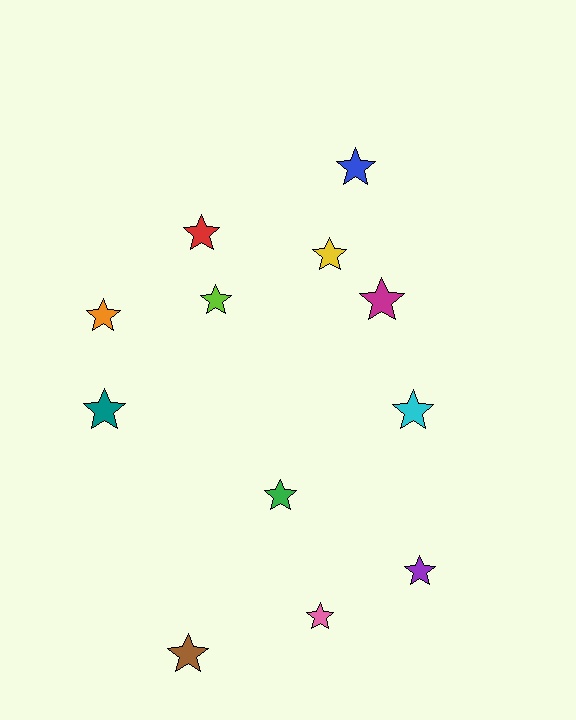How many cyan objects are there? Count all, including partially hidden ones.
There is 1 cyan object.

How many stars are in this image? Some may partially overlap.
There are 12 stars.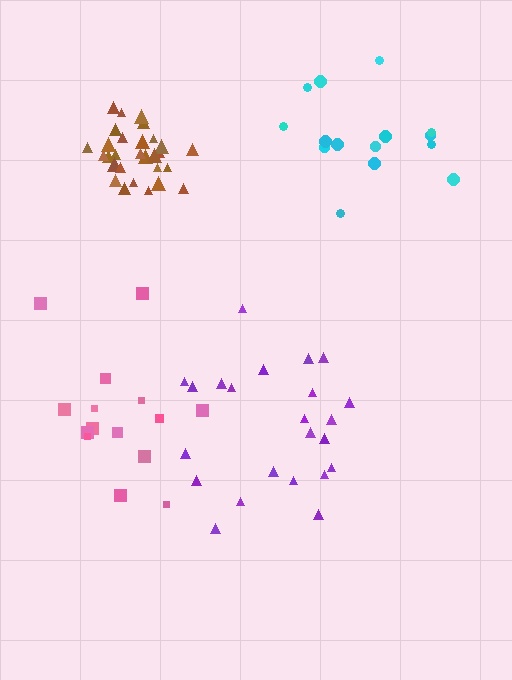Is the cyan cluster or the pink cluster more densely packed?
Cyan.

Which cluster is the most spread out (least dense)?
Pink.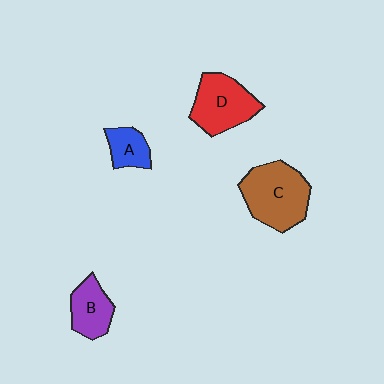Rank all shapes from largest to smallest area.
From largest to smallest: C (brown), D (red), B (purple), A (blue).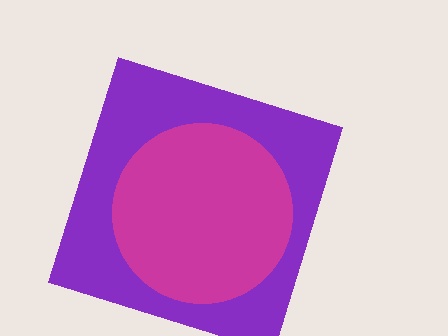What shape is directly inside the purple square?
The magenta circle.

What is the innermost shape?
The magenta circle.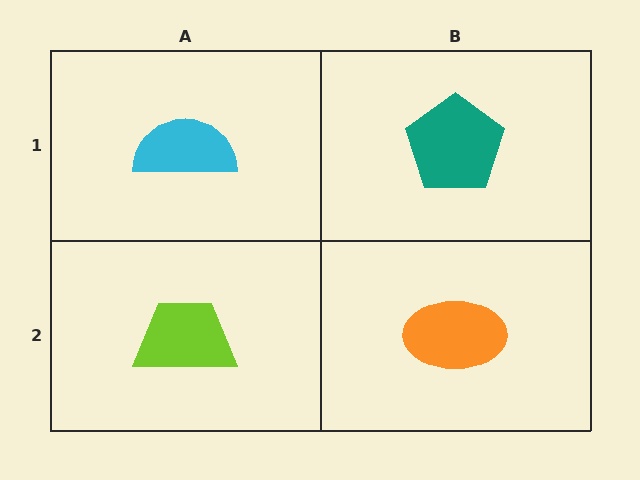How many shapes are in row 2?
2 shapes.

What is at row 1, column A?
A cyan semicircle.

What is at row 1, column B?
A teal pentagon.